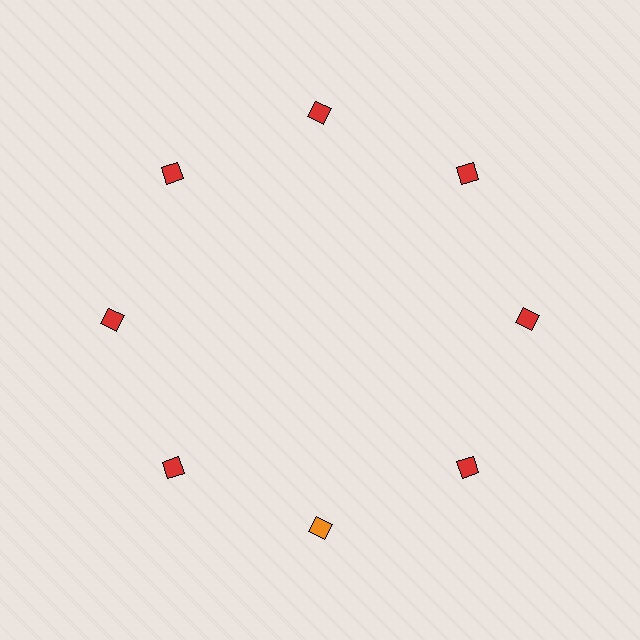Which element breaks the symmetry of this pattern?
The orange diamond at roughly the 6 o'clock position breaks the symmetry. All other shapes are red diamonds.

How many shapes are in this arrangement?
There are 8 shapes arranged in a ring pattern.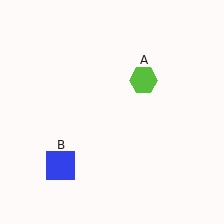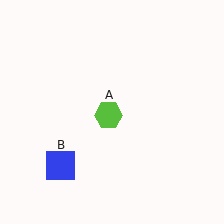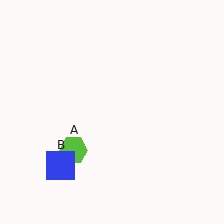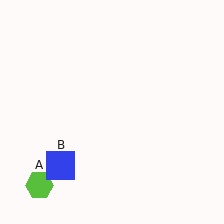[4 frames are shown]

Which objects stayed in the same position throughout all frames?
Blue square (object B) remained stationary.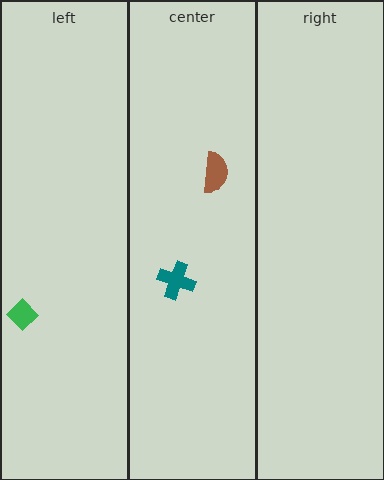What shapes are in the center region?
The teal cross, the brown semicircle.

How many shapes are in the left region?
1.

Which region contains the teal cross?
The center region.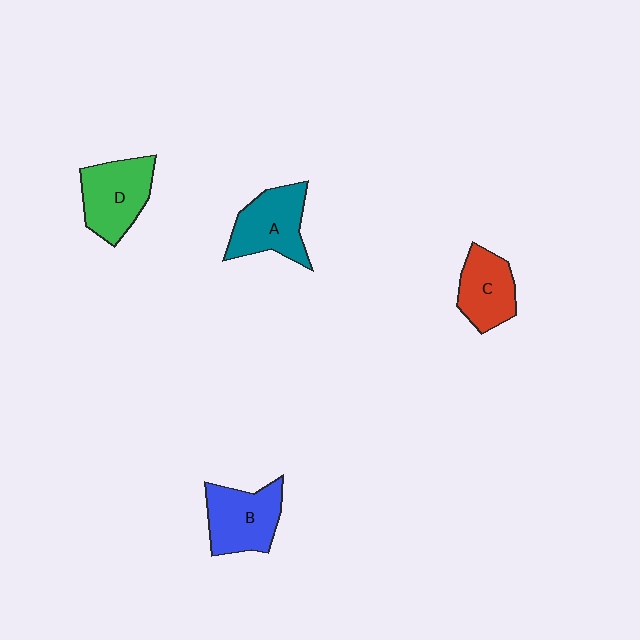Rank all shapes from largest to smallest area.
From largest to smallest: D (green), B (blue), A (teal), C (red).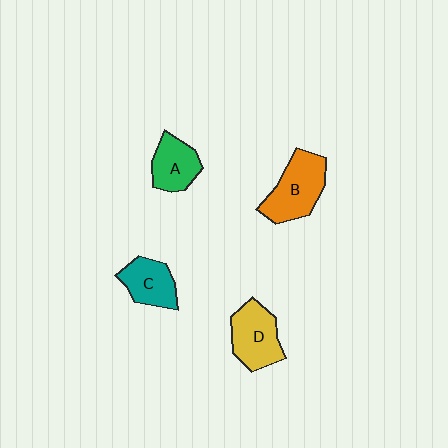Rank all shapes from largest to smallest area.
From largest to smallest: B (orange), D (yellow), C (teal), A (green).